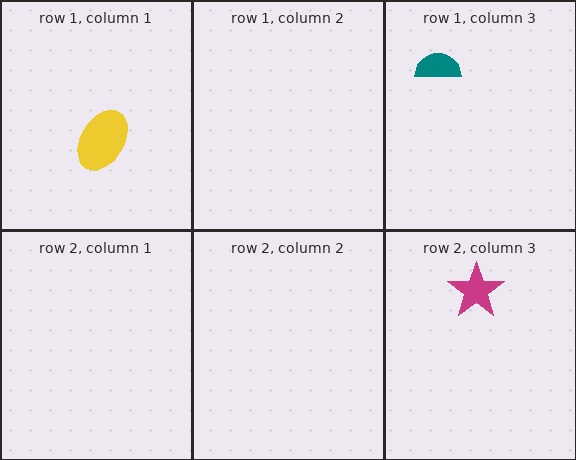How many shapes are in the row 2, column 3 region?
1.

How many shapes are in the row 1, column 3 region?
1.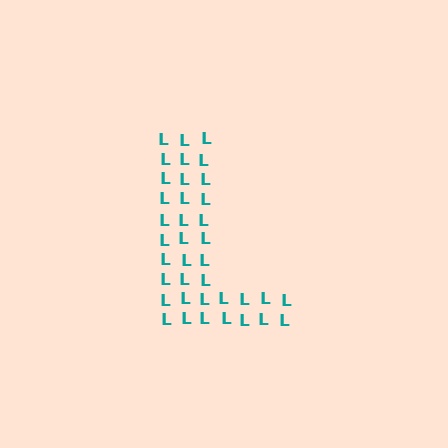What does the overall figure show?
The overall figure shows the letter L.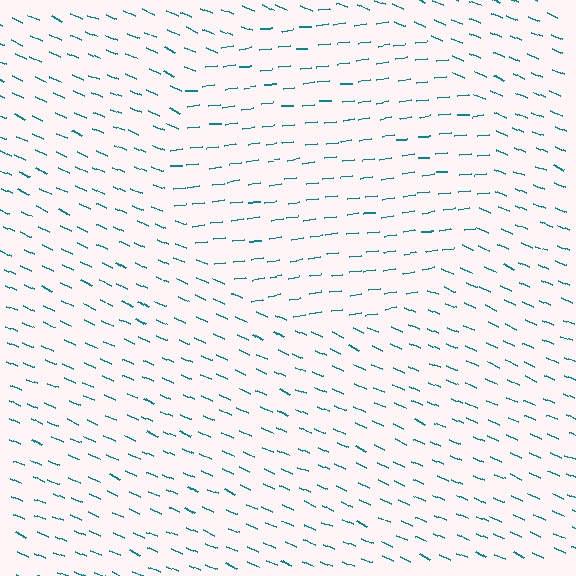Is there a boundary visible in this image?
Yes, there is a texture boundary formed by a change in line orientation.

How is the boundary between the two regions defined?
The boundary is defined purely by a change in line orientation (approximately 30 degrees difference). All lines are the same color and thickness.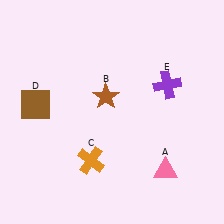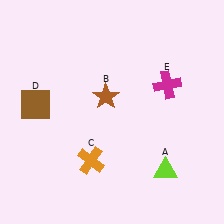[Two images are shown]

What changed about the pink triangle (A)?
In Image 1, A is pink. In Image 2, it changed to lime.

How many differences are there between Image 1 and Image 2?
There are 2 differences between the two images.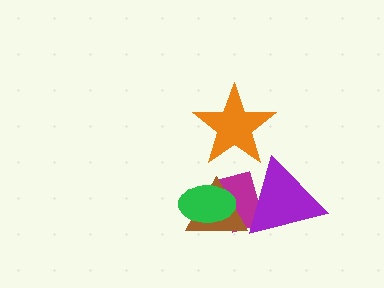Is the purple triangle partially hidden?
Yes, it is partially covered by another shape.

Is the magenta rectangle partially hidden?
Yes, it is partially covered by another shape.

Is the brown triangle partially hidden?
Yes, it is partially covered by another shape.